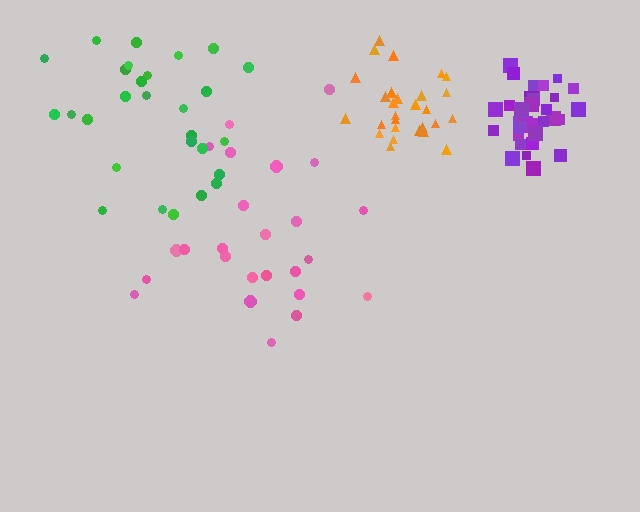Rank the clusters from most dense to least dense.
purple, orange, green, pink.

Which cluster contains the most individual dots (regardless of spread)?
Purple (34).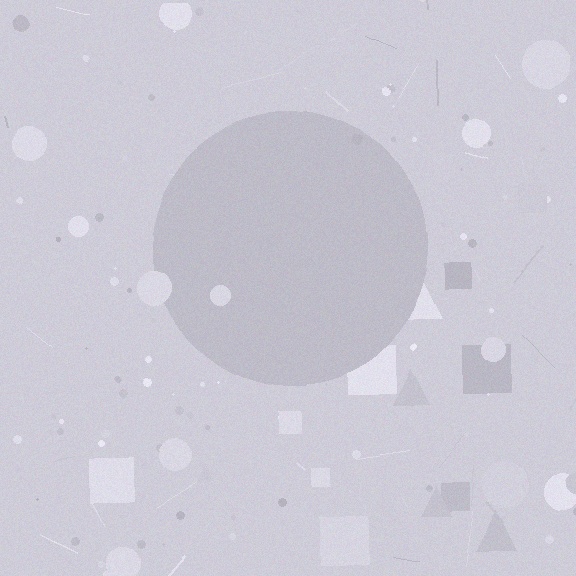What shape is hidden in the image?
A circle is hidden in the image.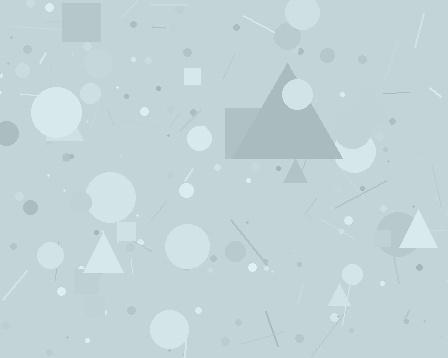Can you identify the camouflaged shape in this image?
The camouflaged shape is a triangle.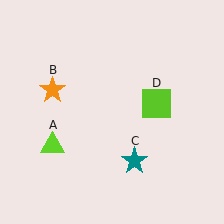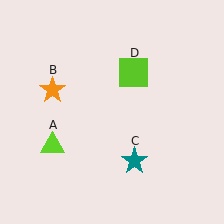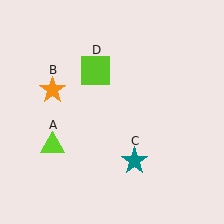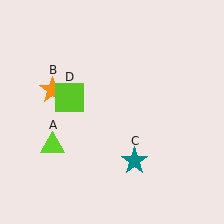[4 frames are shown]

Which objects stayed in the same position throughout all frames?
Lime triangle (object A) and orange star (object B) and teal star (object C) remained stationary.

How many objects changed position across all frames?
1 object changed position: lime square (object D).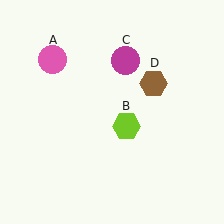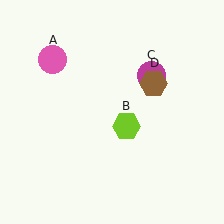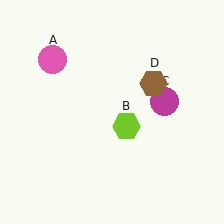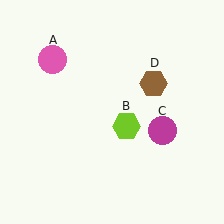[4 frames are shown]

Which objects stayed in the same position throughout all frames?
Pink circle (object A) and lime hexagon (object B) and brown hexagon (object D) remained stationary.